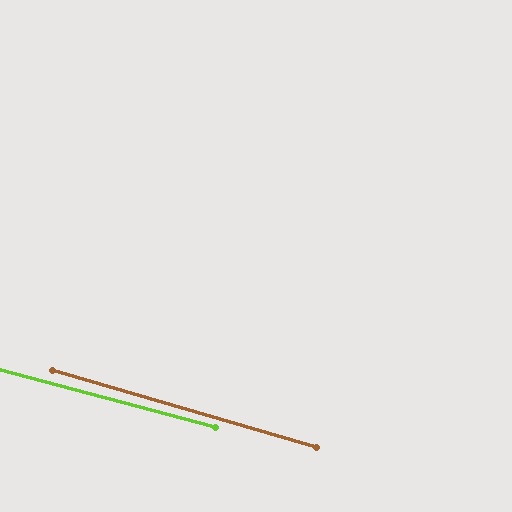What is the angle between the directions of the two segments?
Approximately 1 degree.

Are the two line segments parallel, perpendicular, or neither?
Parallel — their directions differ by only 1.5°.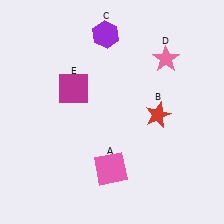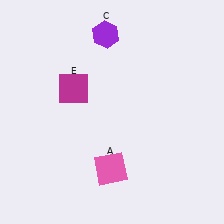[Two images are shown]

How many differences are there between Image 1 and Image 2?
There are 2 differences between the two images.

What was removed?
The pink star (D), the red star (B) were removed in Image 2.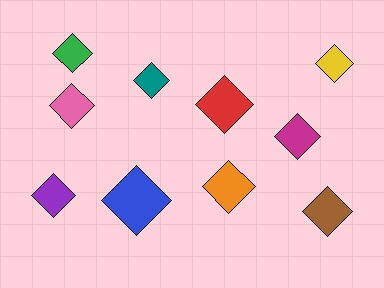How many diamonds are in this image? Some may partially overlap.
There are 10 diamonds.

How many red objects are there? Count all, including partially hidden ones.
There is 1 red object.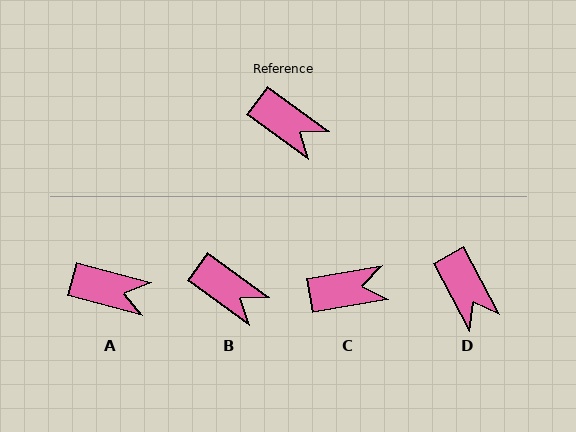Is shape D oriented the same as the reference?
No, it is off by about 25 degrees.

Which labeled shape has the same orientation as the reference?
B.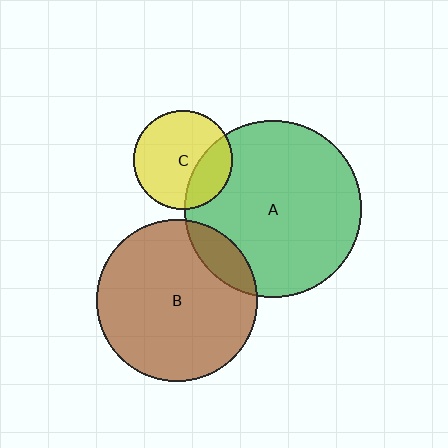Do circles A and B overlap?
Yes.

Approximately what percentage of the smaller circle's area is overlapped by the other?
Approximately 15%.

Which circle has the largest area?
Circle A (green).